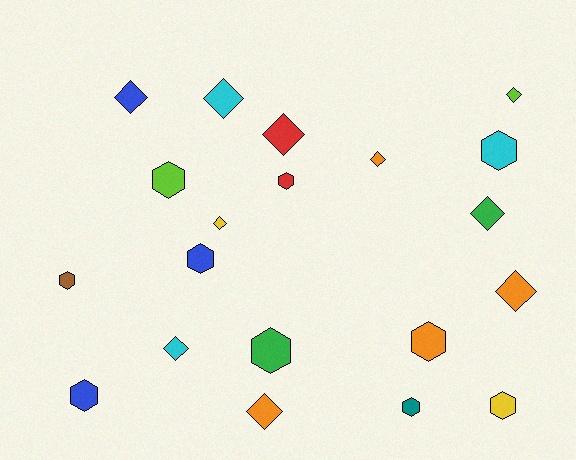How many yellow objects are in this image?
There are 2 yellow objects.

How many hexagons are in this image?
There are 10 hexagons.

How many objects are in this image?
There are 20 objects.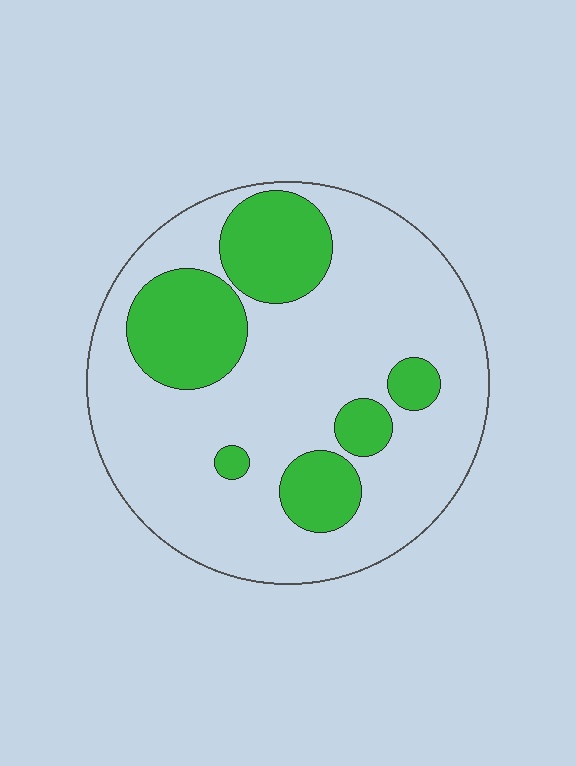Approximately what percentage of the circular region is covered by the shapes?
Approximately 25%.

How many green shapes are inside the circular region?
6.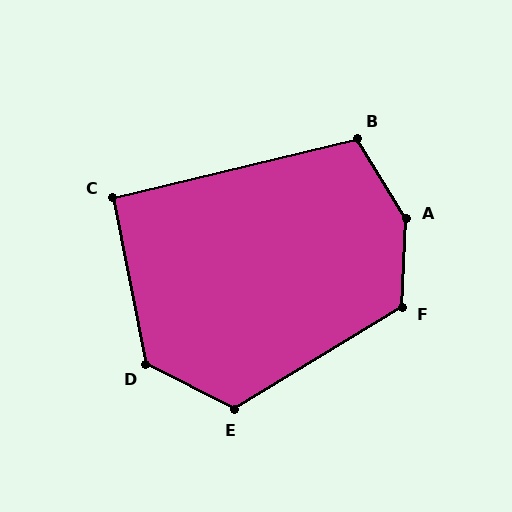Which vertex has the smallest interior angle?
C, at approximately 92 degrees.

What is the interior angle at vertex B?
Approximately 108 degrees (obtuse).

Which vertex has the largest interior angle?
A, at approximately 146 degrees.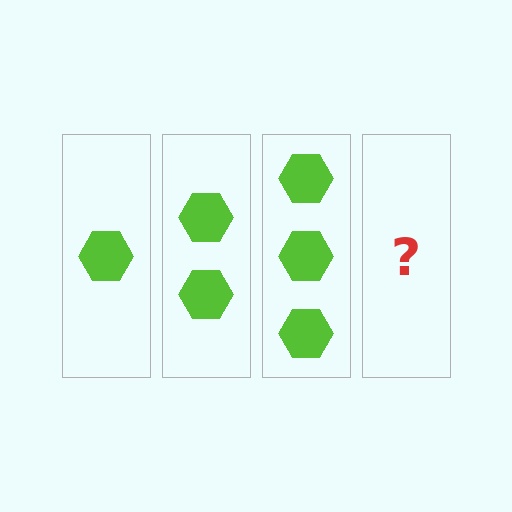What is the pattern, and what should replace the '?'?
The pattern is that each step adds one more hexagon. The '?' should be 4 hexagons.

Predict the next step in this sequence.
The next step is 4 hexagons.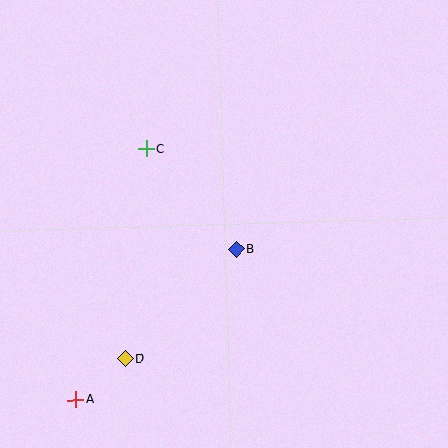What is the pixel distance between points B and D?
The distance between B and D is 156 pixels.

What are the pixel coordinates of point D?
Point D is at (125, 359).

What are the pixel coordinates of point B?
Point B is at (236, 250).